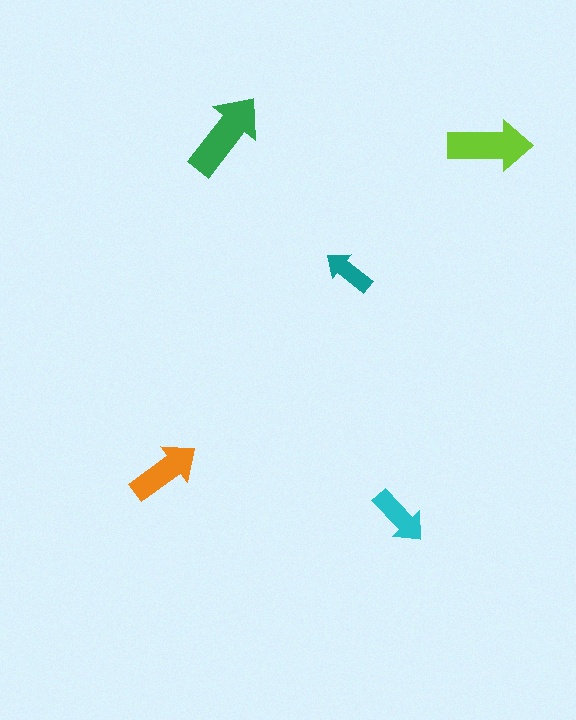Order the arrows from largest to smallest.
the green one, the lime one, the orange one, the cyan one, the teal one.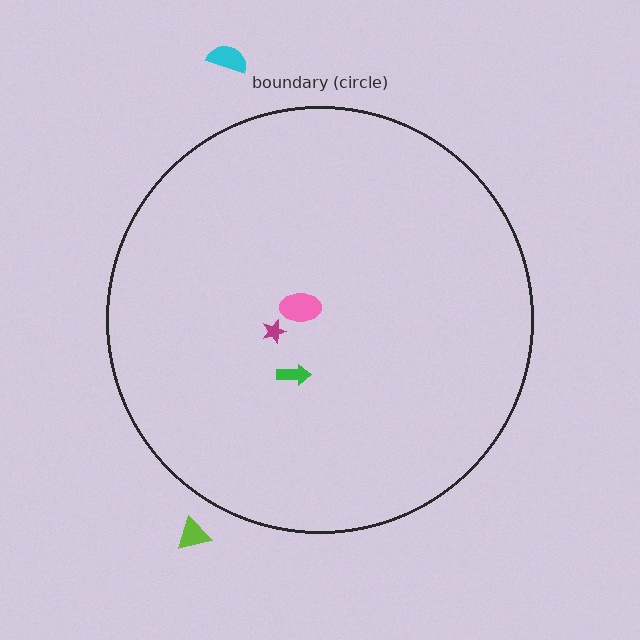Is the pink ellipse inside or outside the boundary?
Inside.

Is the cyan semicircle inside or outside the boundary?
Outside.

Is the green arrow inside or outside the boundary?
Inside.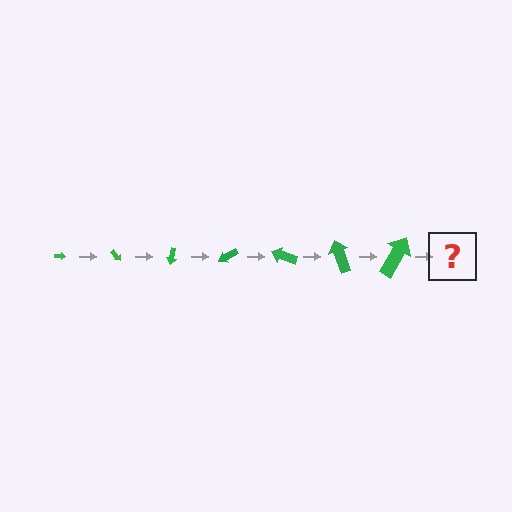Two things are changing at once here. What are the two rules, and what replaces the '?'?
The two rules are that the arrow grows larger each step and it rotates 50 degrees each step. The '?' should be an arrow, larger than the previous one and rotated 350 degrees from the start.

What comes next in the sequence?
The next element should be an arrow, larger than the previous one and rotated 350 degrees from the start.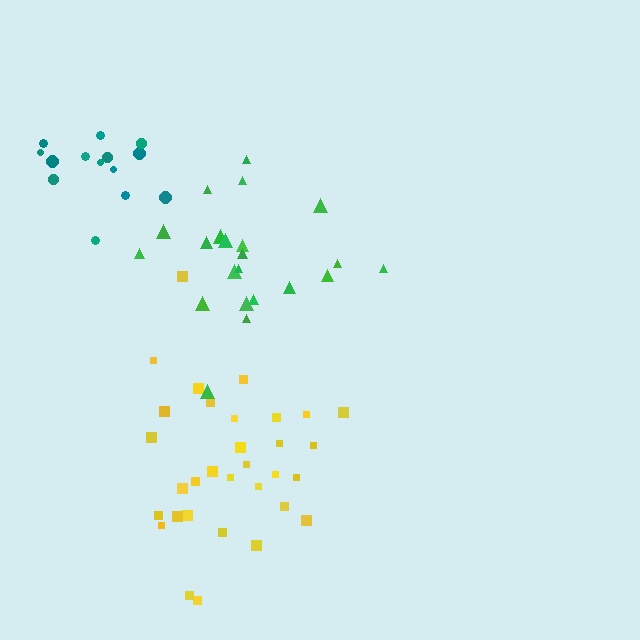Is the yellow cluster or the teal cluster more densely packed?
Yellow.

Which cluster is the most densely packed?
Green.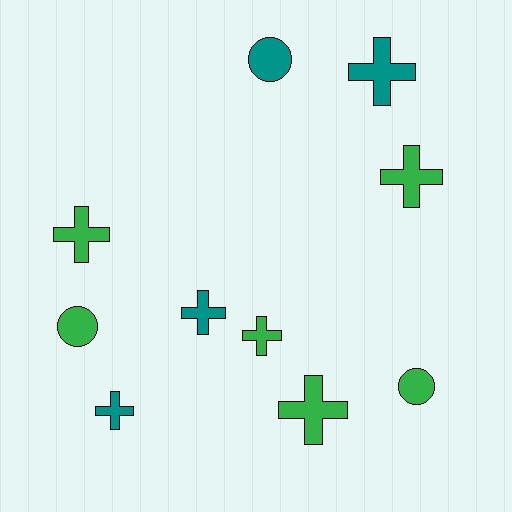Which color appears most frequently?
Green, with 6 objects.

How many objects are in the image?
There are 10 objects.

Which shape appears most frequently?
Cross, with 7 objects.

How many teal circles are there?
There is 1 teal circle.